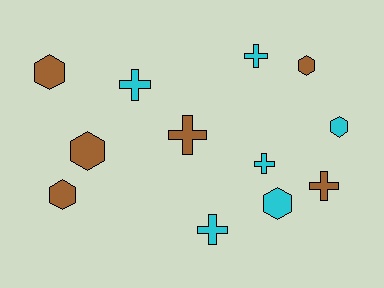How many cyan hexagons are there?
There are 2 cyan hexagons.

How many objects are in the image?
There are 12 objects.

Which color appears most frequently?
Brown, with 6 objects.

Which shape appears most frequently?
Hexagon, with 6 objects.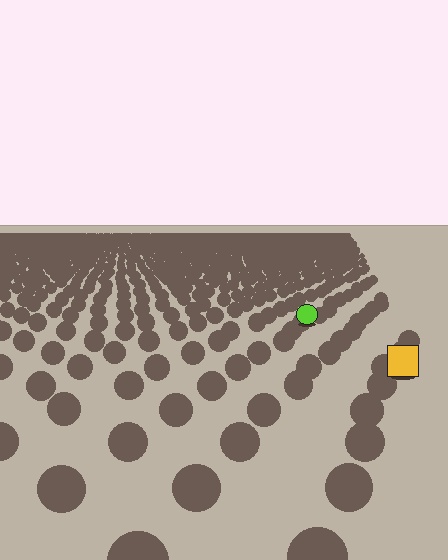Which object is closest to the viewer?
The yellow square is closest. The texture marks near it are larger and more spread out.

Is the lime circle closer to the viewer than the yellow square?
No. The yellow square is closer — you can tell from the texture gradient: the ground texture is coarser near it.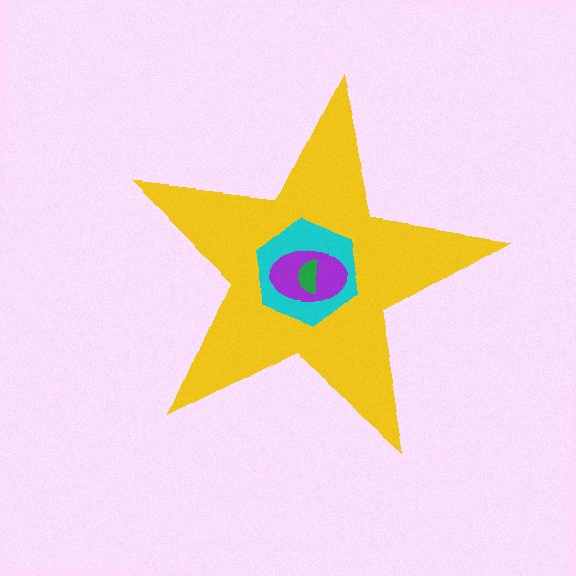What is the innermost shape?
The green semicircle.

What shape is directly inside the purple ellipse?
The green semicircle.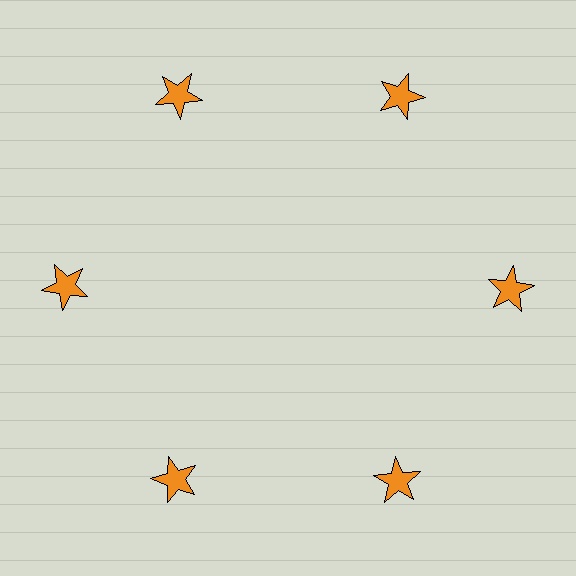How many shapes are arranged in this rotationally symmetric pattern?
There are 6 shapes, arranged in 6 groups of 1.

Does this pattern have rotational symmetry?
Yes, this pattern has 6-fold rotational symmetry. It looks the same after rotating 60 degrees around the center.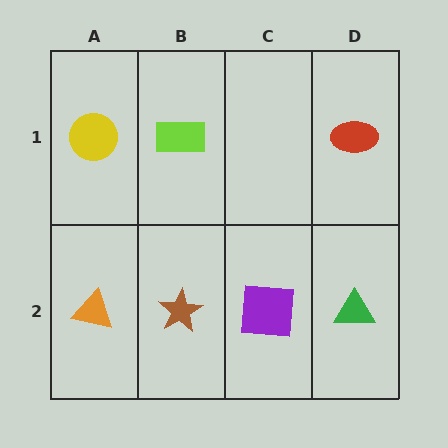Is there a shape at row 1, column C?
No, that cell is empty.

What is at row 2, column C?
A purple square.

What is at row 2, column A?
An orange triangle.